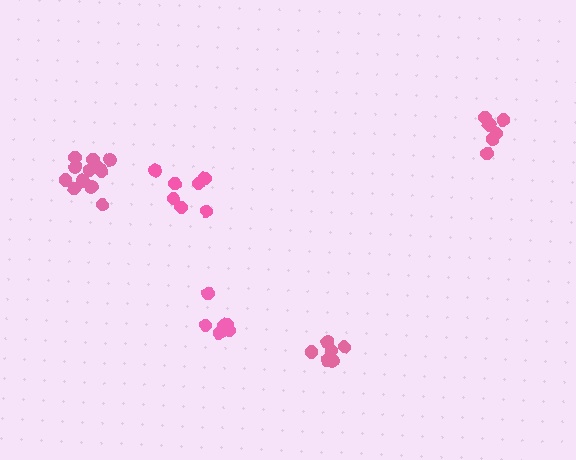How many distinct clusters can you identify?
There are 5 distinct clusters.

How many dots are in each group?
Group 1: 6 dots, Group 2: 7 dots, Group 3: 6 dots, Group 4: 12 dots, Group 5: 7 dots (38 total).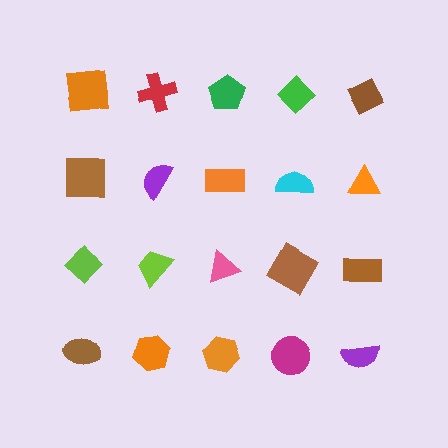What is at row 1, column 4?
A green diamond.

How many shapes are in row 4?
5 shapes.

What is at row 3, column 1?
A lime diamond.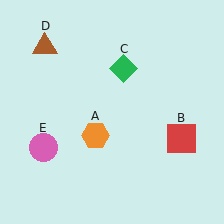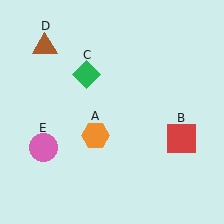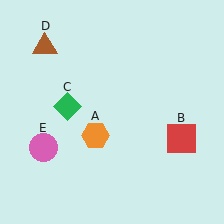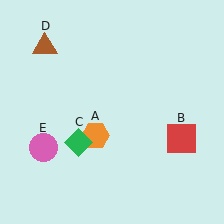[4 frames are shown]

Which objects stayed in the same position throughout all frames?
Orange hexagon (object A) and red square (object B) and brown triangle (object D) and pink circle (object E) remained stationary.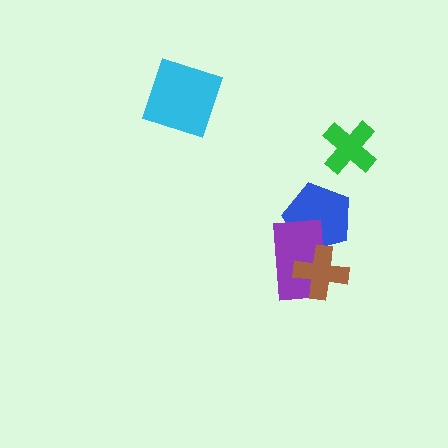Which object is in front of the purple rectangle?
The brown cross is in front of the purple rectangle.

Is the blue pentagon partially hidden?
Yes, it is partially covered by another shape.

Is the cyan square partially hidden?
No, no other shape covers it.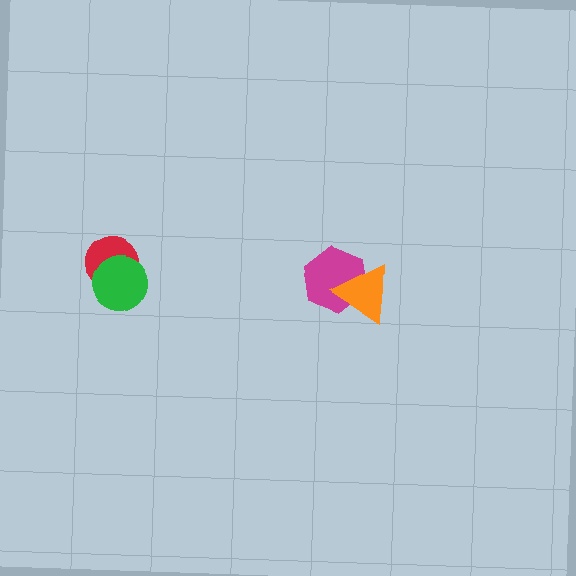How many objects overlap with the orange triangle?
1 object overlaps with the orange triangle.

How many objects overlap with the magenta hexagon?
1 object overlaps with the magenta hexagon.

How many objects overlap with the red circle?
1 object overlaps with the red circle.